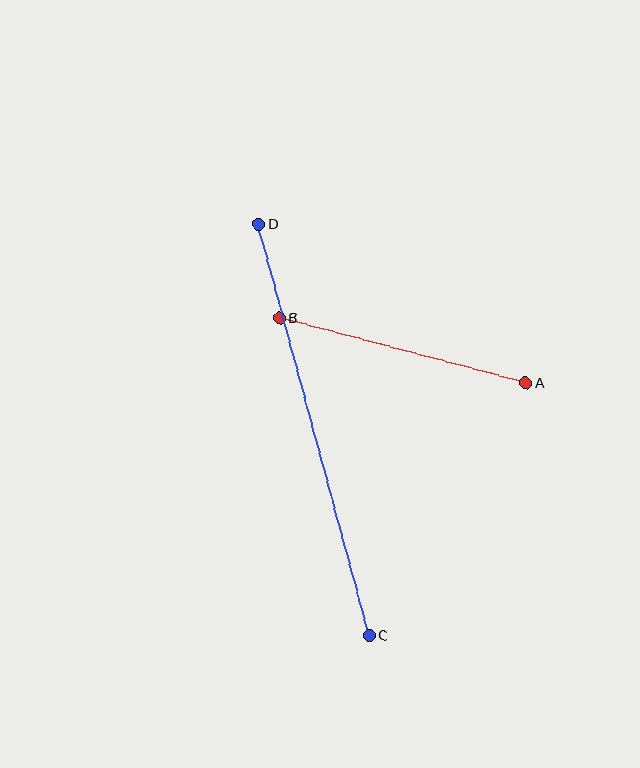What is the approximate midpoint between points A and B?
The midpoint is at approximately (403, 350) pixels.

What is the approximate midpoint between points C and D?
The midpoint is at approximately (314, 430) pixels.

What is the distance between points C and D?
The distance is approximately 426 pixels.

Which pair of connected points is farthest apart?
Points C and D are farthest apart.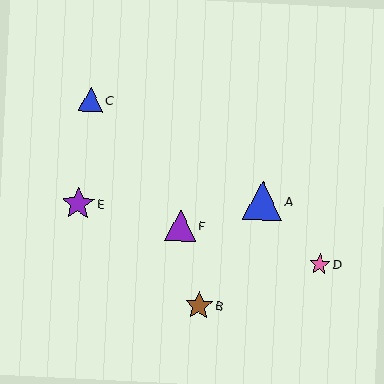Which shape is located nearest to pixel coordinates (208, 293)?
The brown star (labeled B) at (199, 306) is nearest to that location.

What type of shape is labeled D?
Shape D is a pink star.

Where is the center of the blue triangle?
The center of the blue triangle is at (91, 100).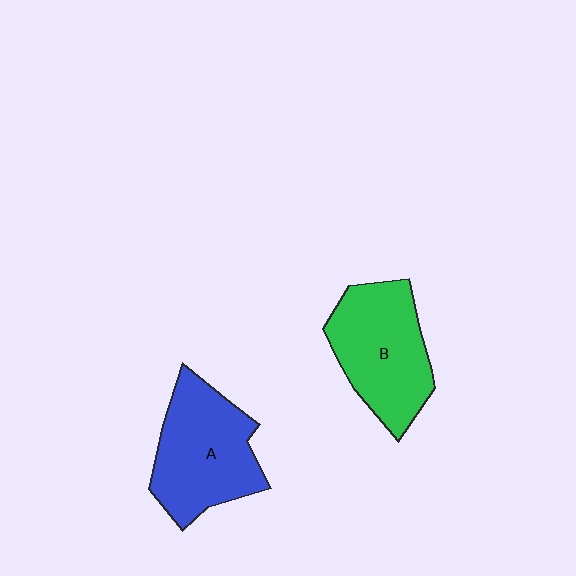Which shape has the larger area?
Shape A (blue).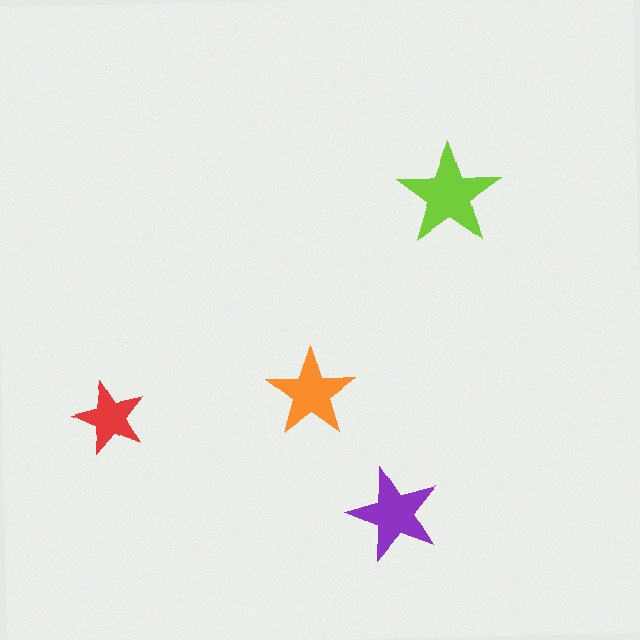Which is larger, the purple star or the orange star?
The purple one.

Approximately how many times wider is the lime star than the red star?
About 1.5 times wider.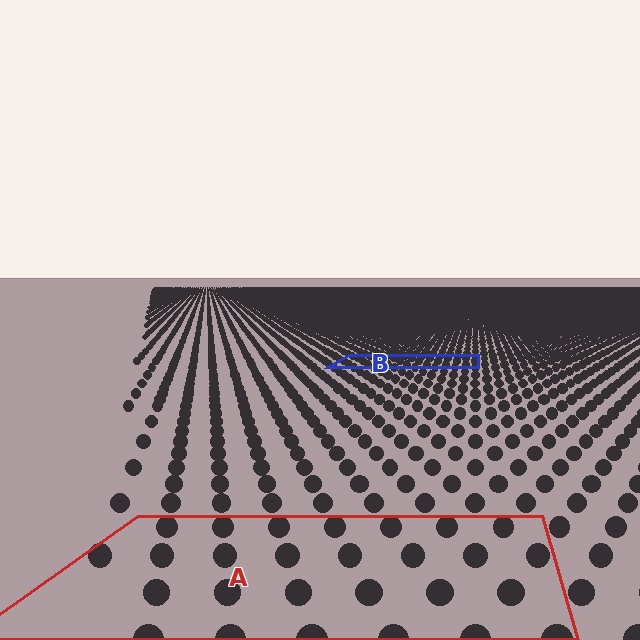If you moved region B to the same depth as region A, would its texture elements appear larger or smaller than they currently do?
They would appear larger. At a closer depth, the same texture elements are projected at a bigger on-screen size.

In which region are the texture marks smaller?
The texture marks are smaller in region B, because it is farther away.